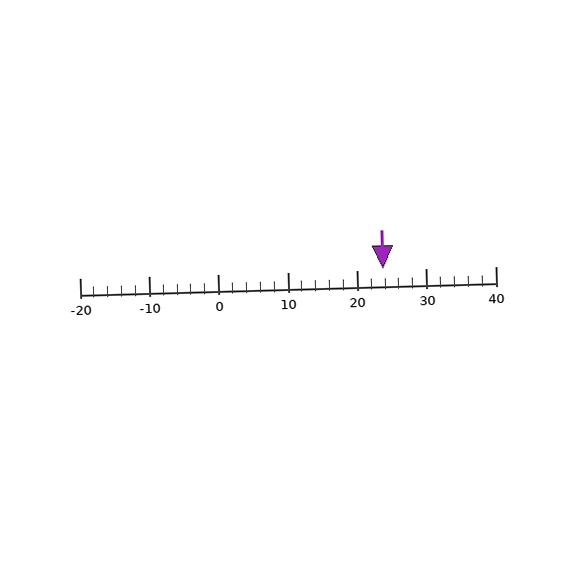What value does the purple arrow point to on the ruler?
The purple arrow points to approximately 24.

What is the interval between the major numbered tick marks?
The major tick marks are spaced 10 units apart.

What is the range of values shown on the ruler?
The ruler shows values from -20 to 40.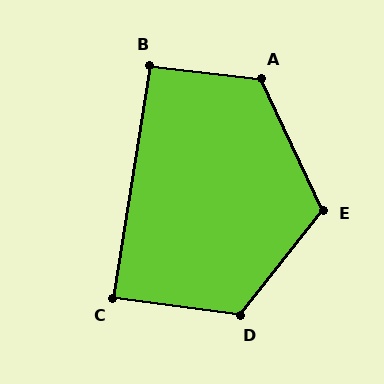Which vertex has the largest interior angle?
A, at approximately 122 degrees.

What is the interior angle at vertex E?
Approximately 117 degrees (obtuse).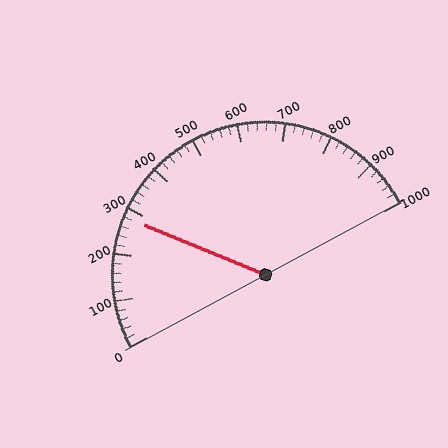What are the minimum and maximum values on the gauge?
The gauge ranges from 0 to 1000.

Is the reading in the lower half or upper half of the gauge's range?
The reading is in the lower half of the range (0 to 1000).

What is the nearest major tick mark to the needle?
The nearest major tick mark is 300.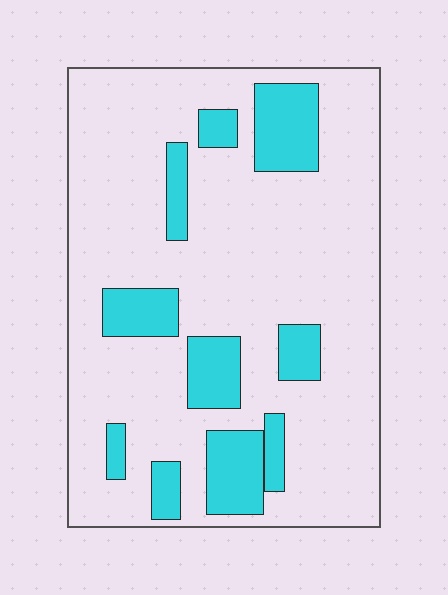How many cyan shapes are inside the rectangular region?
10.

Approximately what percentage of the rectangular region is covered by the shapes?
Approximately 20%.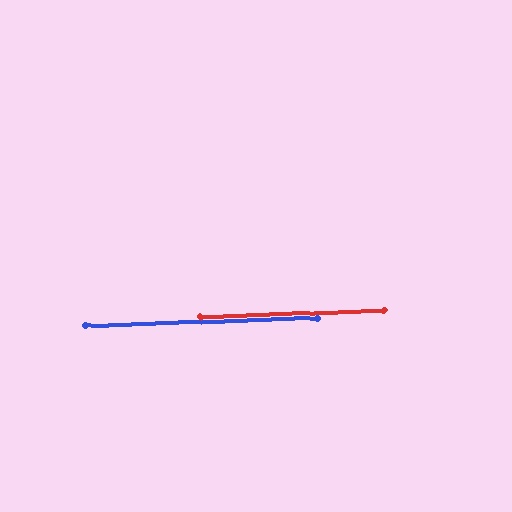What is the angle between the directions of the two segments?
Approximately 0 degrees.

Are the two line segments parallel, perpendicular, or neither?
Parallel — their directions differ by only 0.2°.